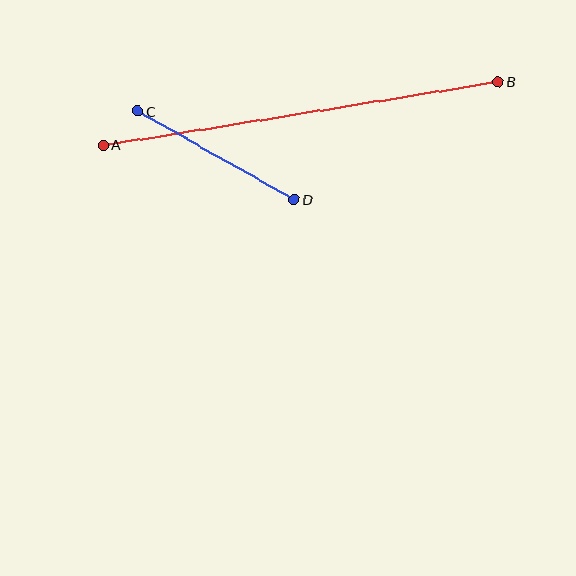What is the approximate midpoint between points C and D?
The midpoint is at approximately (216, 155) pixels.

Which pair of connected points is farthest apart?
Points A and B are farthest apart.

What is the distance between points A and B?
The distance is approximately 399 pixels.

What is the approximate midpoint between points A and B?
The midpoint is at approximately (301, 114) pixels.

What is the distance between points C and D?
The distance is approximately 180 pixels.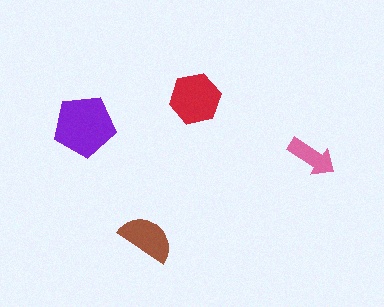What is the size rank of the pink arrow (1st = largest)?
4th.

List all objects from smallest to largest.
The pink arrow, the brown semicircle, the red hexagon, the purple pentagon.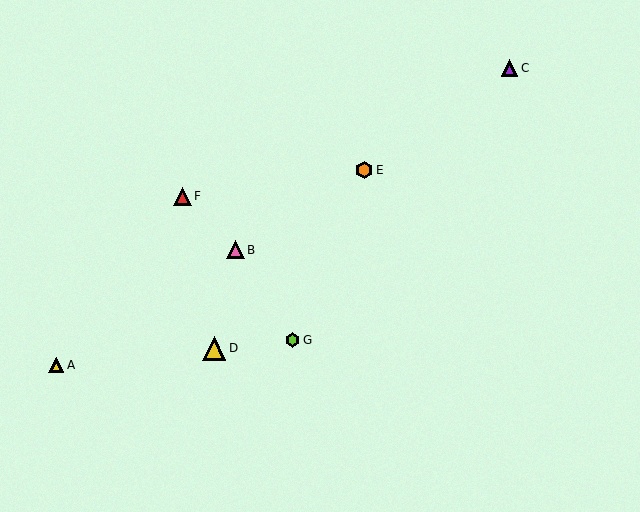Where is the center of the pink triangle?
The center of the pink triangle is at (235, 250).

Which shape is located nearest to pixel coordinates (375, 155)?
The orange hexagon (labeled E) at (364, 170) is nearest to that location.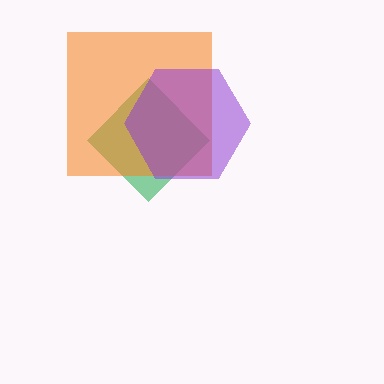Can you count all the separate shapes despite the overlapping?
Yes, there are 3 separate shapes.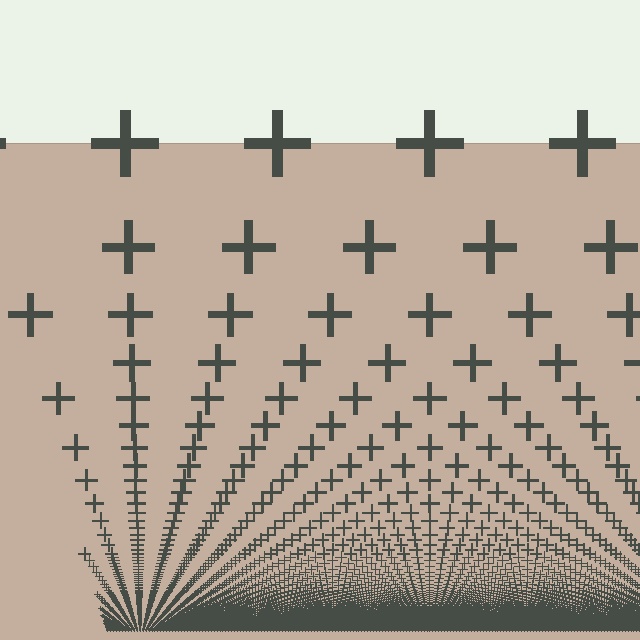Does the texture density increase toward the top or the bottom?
Density increases toward the bottom.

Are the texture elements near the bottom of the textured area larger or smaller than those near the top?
Smaller. The gradient is inverted — elements near the bottom are smaller and denser.